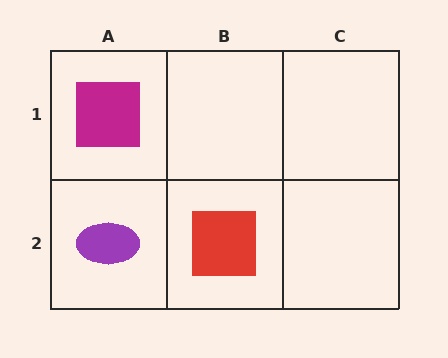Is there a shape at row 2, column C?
No, that cell is empty.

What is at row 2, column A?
A purple ellipse.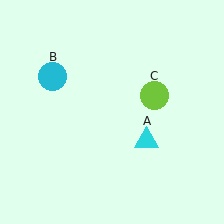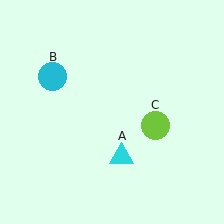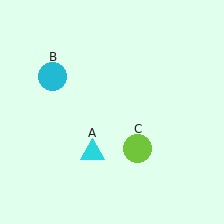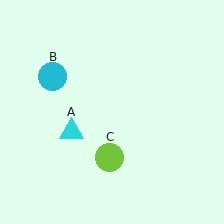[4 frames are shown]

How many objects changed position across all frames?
2 objects changed position: cyan triangle (object A), lime circle (object C).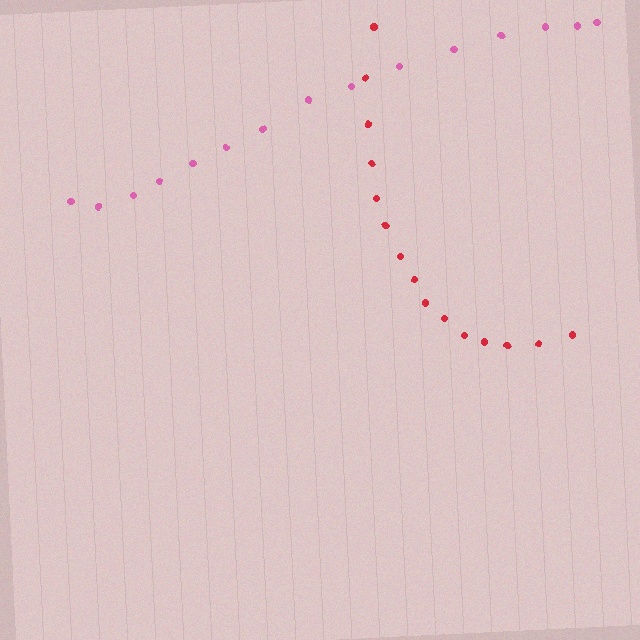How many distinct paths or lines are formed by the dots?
There are 2 distinct paths.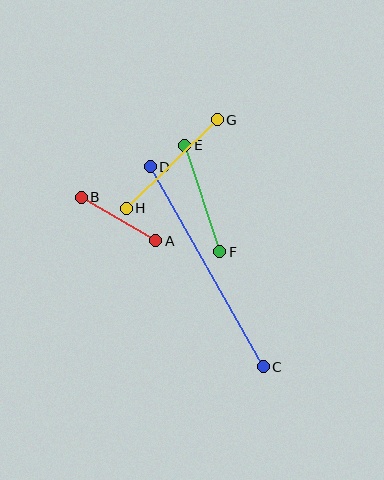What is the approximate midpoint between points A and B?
The midpoint is at approximately (118, 219) pixels.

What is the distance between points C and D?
The distance is approximately 230 pixels.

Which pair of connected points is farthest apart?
Points C and D are farthest apart.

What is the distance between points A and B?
The distance is approximately 86 pixels.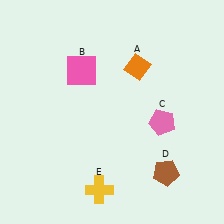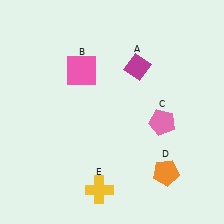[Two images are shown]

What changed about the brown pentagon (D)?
In Image 1, D is brown. In Image 2, it changed to orange.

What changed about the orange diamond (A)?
In Image 1, A is orange. In Image 2, it changed to magenta.